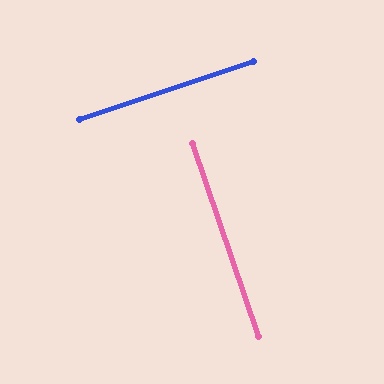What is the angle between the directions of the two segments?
Approximately 90 degrees.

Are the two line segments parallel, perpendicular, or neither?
Perpendicular — they meet at approximately 90°.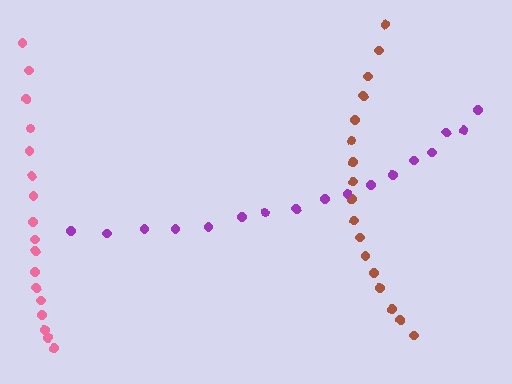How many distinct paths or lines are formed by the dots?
There are 3 distinct paths.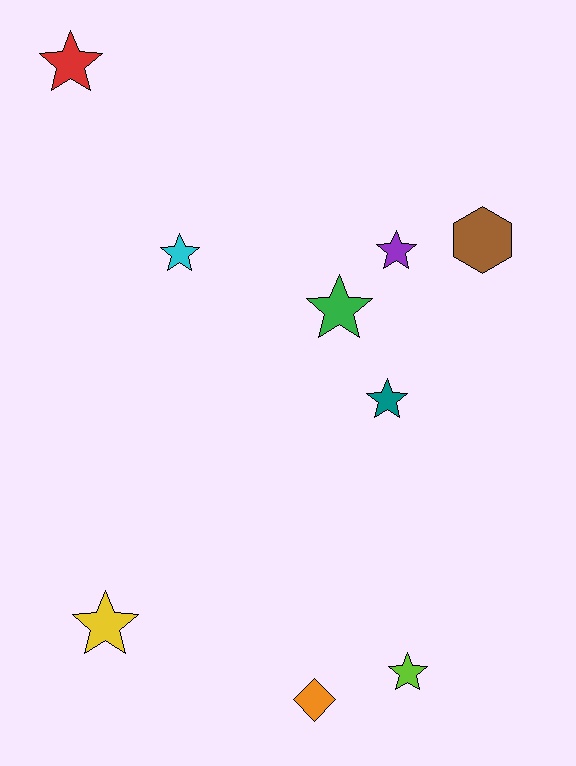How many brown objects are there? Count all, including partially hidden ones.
There is 1 brown object.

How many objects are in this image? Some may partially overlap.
There are 9 objects.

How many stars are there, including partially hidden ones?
There are 7 stars.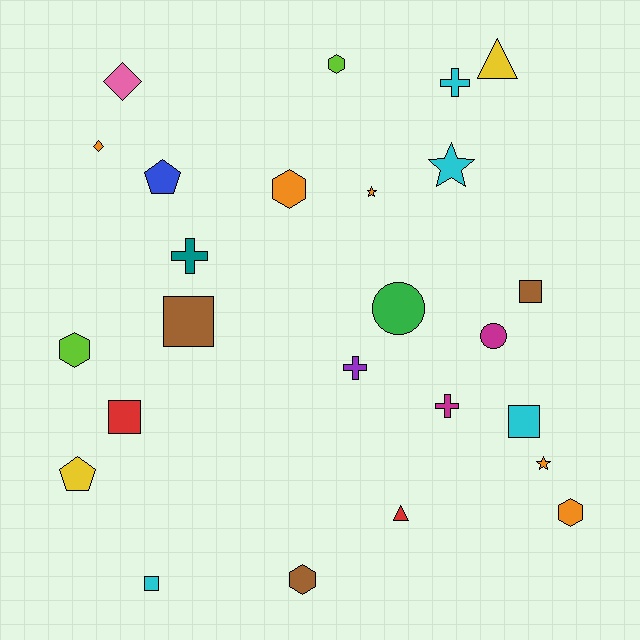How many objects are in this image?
There are 25 objects.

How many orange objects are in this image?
There are 5 orange objects.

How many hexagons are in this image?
There are 5 hexagons.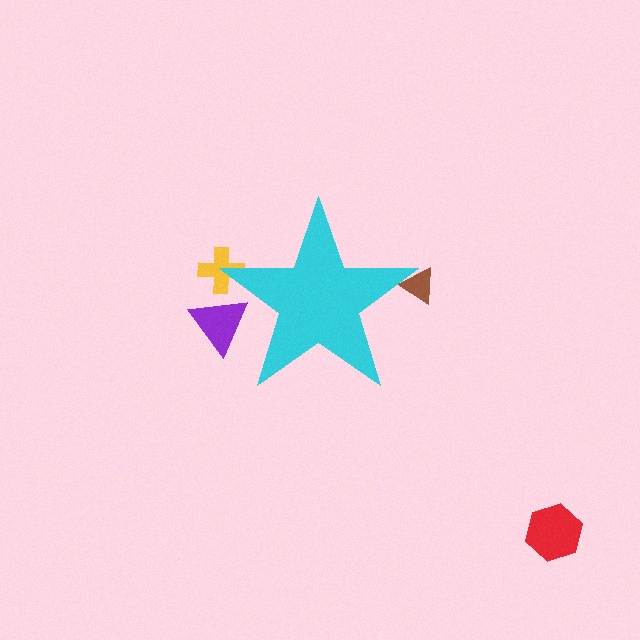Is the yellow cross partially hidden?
Yes, the yellow cross is partially hidden behind the cyan star.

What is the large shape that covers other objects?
A cyan star.